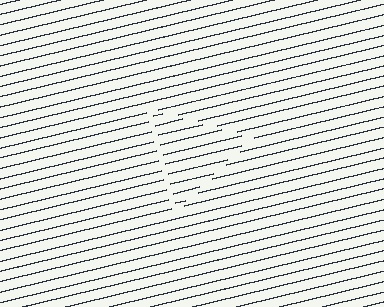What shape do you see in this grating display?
An illusory triangle. The interior of the shape contains the same grating, shifted by half a period — the contour is defined by the phase discontinuity where line-ends from the inner and outer gratings abut.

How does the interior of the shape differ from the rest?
The interior of the shape contains the same grating, shifted by half a period — the contour is defined by the phase discontinuity where line-ends from the inner and outer gratings abut.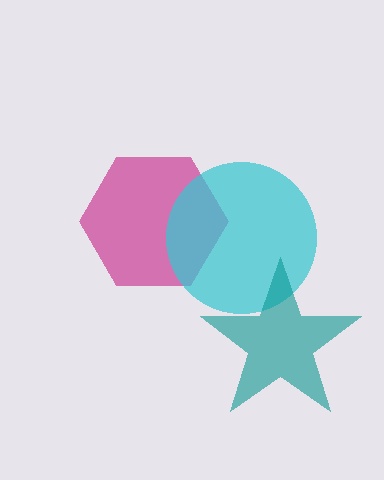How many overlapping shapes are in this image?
There are 3 overlapping shapes in the image.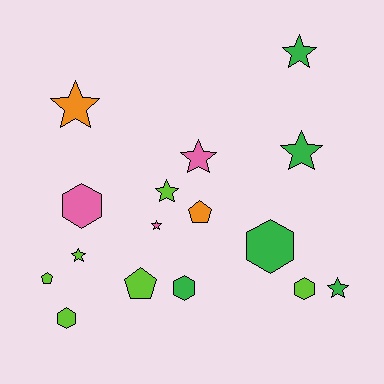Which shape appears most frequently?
Star, with 8 objects.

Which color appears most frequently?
Lime, with 6 objects.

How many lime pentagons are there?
There are 2 lime pentagons.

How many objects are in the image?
There are 16 objects.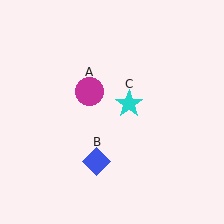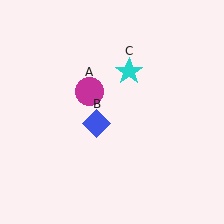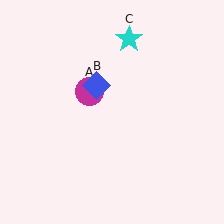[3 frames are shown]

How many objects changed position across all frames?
2 objects changed position: blue diamond (object B), cyan star (object C).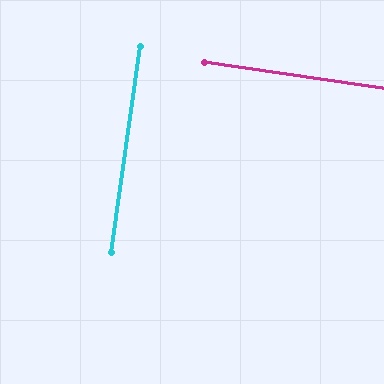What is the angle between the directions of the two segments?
Approximately 90 degrees.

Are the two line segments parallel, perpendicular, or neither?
Perpendicular — they meet at approximately 90°.